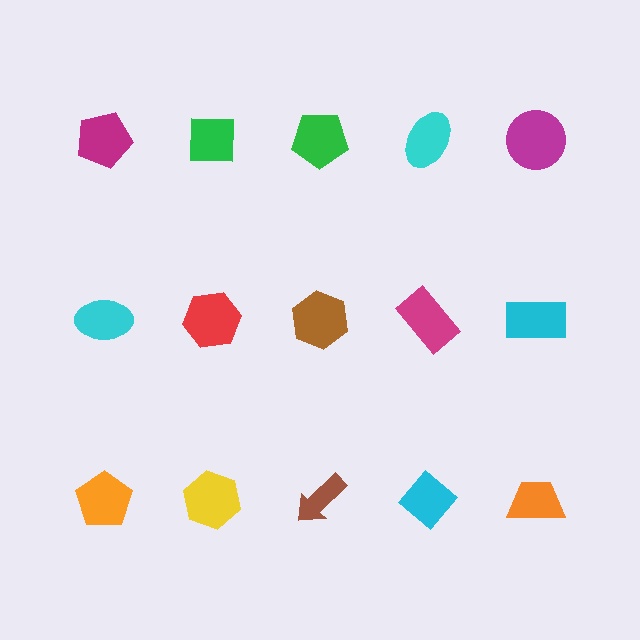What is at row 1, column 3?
A green pentagon.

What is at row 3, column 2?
A yellow hexagon.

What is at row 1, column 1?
A magenta pentagon.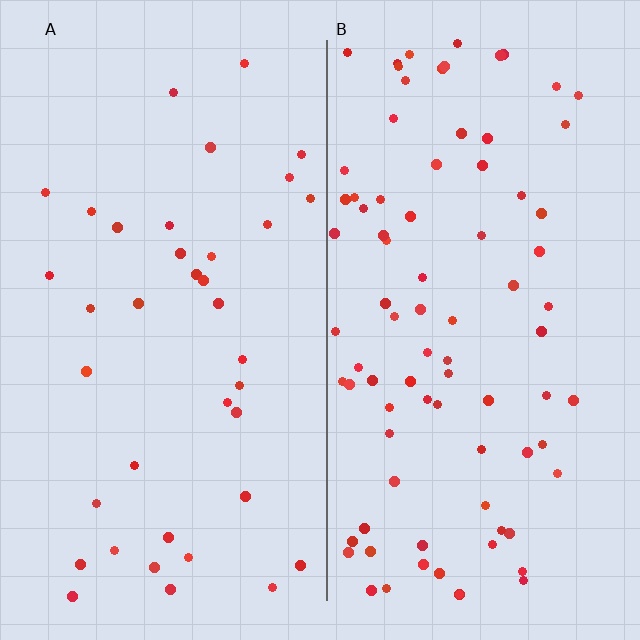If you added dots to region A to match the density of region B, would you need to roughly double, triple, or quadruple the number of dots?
Approximately double.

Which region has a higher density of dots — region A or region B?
B (the right).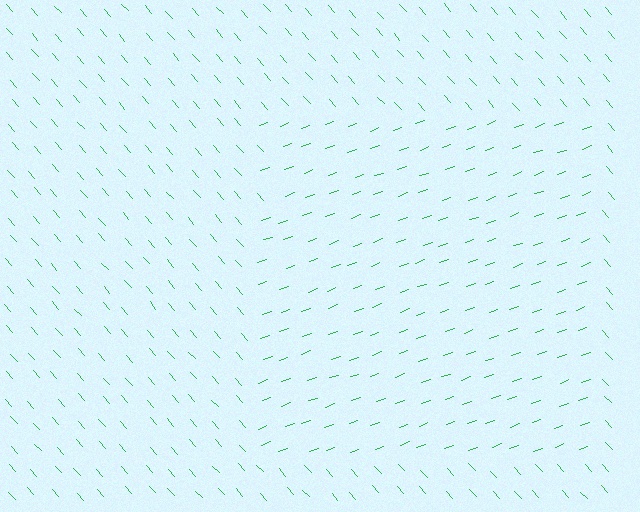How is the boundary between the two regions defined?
The boundary is defined purely by a change in line orientation (approximately 68 degrees difference). All lines are the same color and thickness.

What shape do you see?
I see a rectangle.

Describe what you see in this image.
The image is filled with small green line segments. A rectangle region in the image has lines oriented differently from the surrounding lines, creating a visible texture boundary.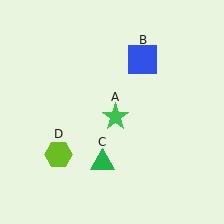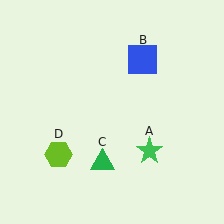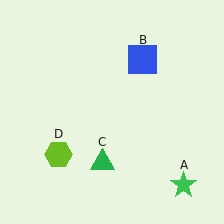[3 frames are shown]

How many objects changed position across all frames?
1 object changed position: green star (object A).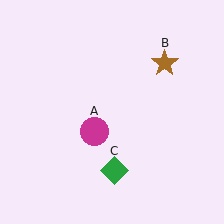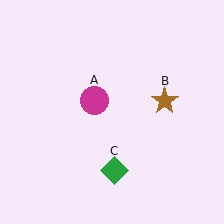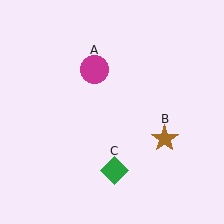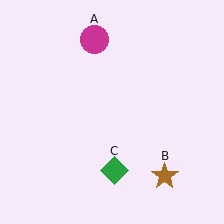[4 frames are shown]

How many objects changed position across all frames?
2 objects changed position: magenta circle (object A), brown star (object B).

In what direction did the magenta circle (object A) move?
The magenta circle (object A) moved up.